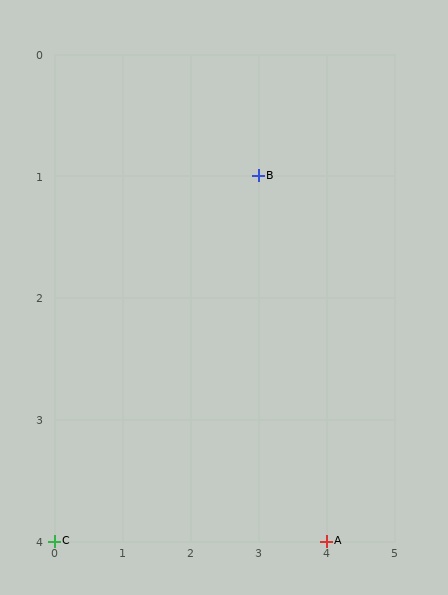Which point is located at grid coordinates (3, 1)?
Point B is at (3, 1).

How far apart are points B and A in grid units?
Points B and A are 1 column and 3 rows apart (about 3.2 grid units diagonally).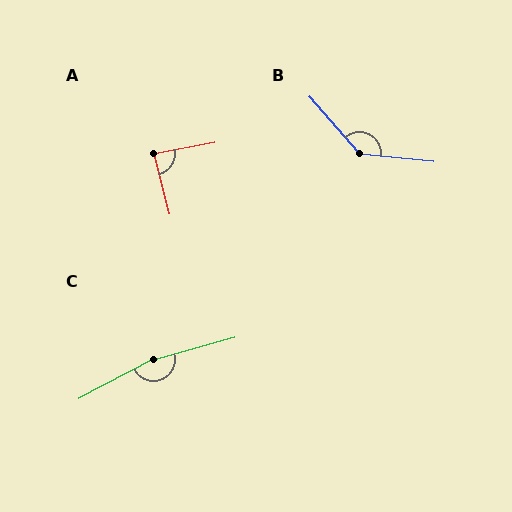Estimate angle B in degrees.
Approximately 137 degrees.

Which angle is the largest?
C, at approximately 167 degrees.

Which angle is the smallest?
A, at approximately 87 degrees.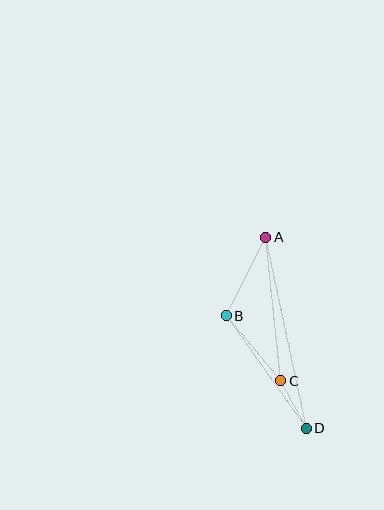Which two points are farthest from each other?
Points A and D are farthest from each other.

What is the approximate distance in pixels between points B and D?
The distance between B and D is approximately 138 pixels.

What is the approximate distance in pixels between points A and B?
The distance between A and B is approximately 88 pixels.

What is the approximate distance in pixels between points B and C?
The distance between B and C is approximately 85 pixels.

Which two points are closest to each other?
Points C and D are closest to each other.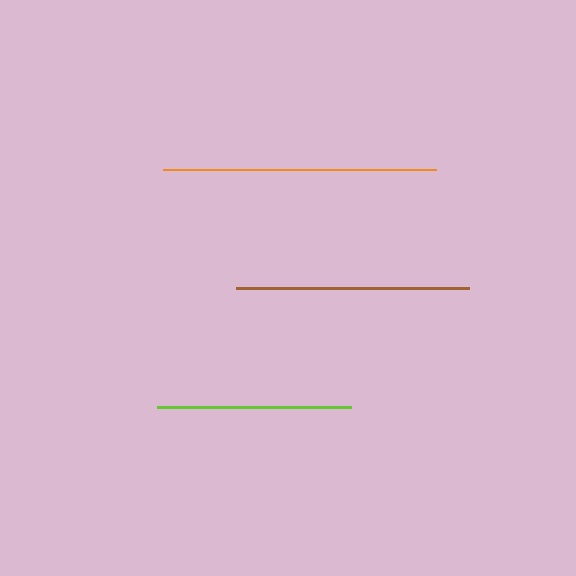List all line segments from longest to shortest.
From longest to shortest: orange, brown, lime.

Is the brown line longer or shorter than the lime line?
The brown line is longer than the lime line.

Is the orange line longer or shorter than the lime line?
The orange line is longer than the lime line.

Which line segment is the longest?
The orange line is the longest at approximately 273 pixels.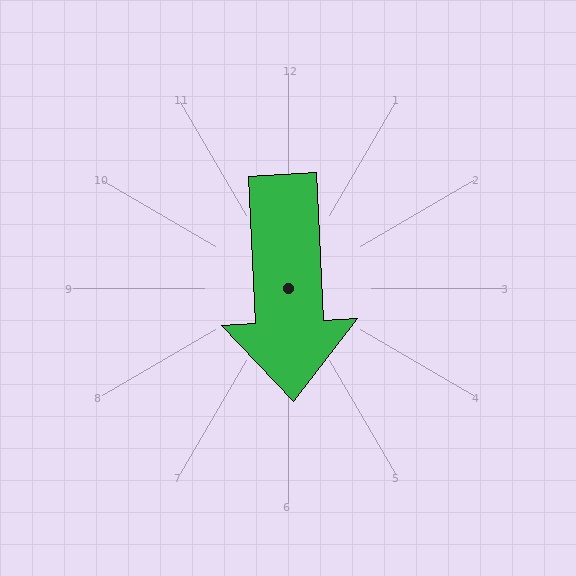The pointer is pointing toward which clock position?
Roughly 6 o'clock.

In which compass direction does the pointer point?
South.